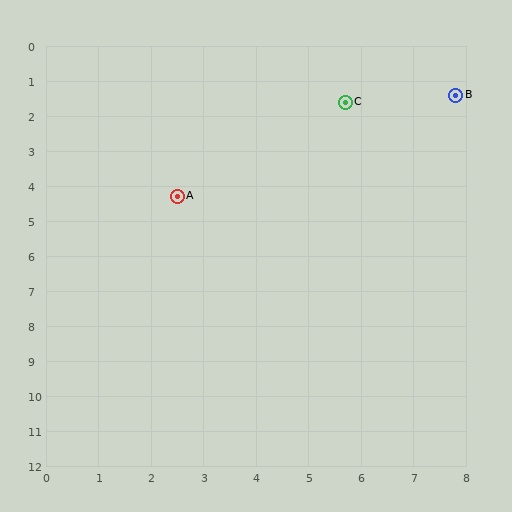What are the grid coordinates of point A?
Point A is at approximately (2.5, 4.3).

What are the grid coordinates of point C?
Point C is at approximately (5.7, 1.6).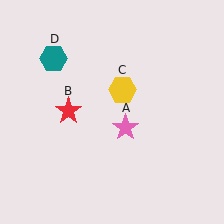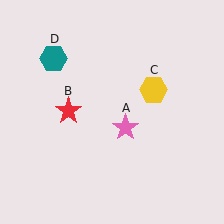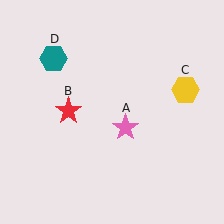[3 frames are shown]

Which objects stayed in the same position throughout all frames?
Pink star (object A) and red star (object B) and teal hexagon (object D) remained stationary.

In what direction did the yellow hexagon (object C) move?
The yellow hexagon (object C) moved right.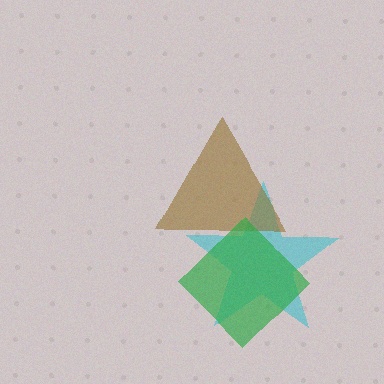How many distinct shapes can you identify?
There are 3 distinct shapes: a cyan star, a brown triangle, a green diamond.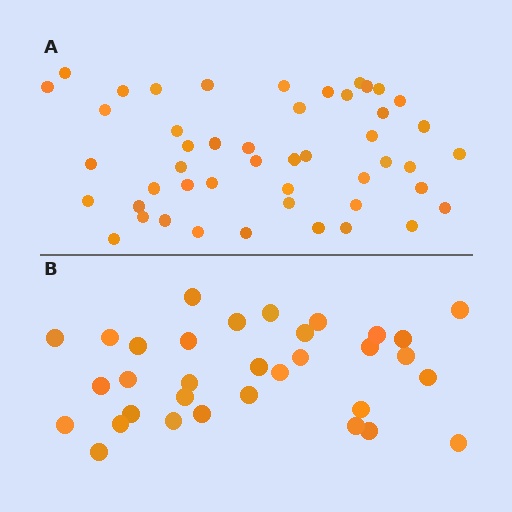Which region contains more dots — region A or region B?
Region A (the top region) has more dots.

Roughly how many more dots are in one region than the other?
Region A has approximately 15 more dots than region B.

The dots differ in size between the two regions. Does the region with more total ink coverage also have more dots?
No. Region B has more total ink coverage because its dots are larger, but region A actually contains more individual dots. Total area can be misleading — the number of items is what matters here.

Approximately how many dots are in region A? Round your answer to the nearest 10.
About 50 dots. (The exact count is 48, which rounds to 50.)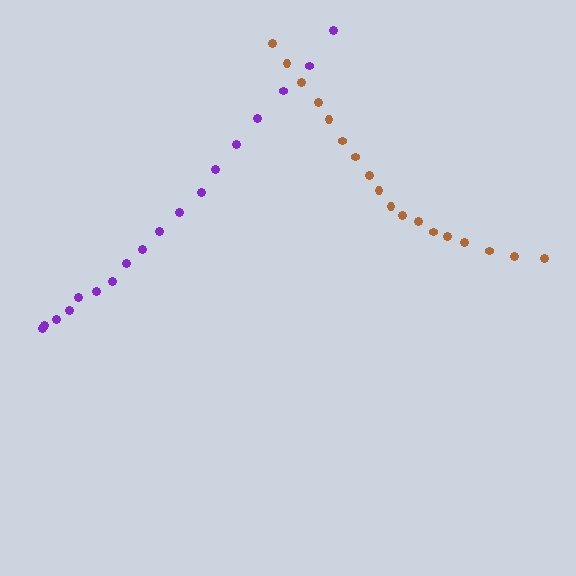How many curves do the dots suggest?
There are 2 distinct paths.